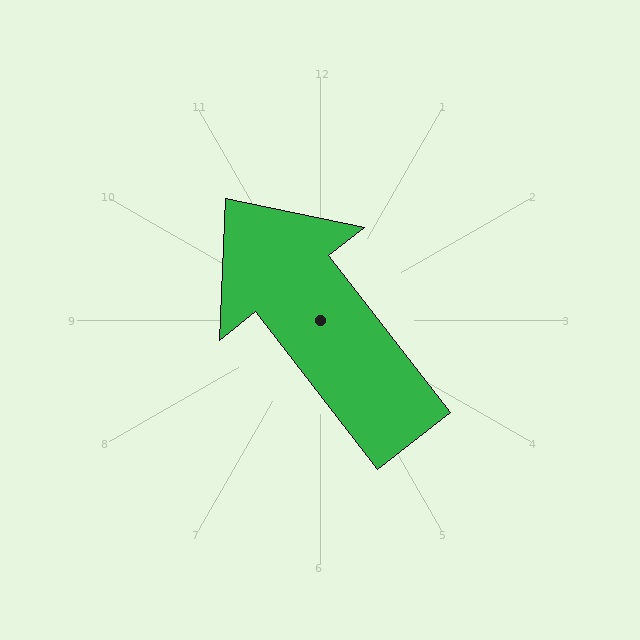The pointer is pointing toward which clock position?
Roughly 11 o'clock.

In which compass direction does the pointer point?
Northwest.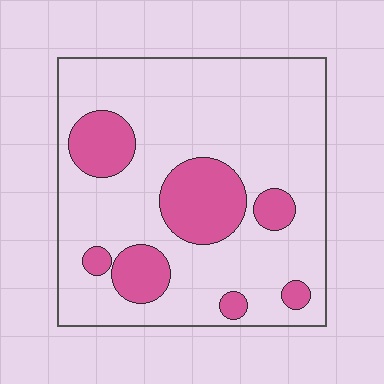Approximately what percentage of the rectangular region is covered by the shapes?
Approximately 20%.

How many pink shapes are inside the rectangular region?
7.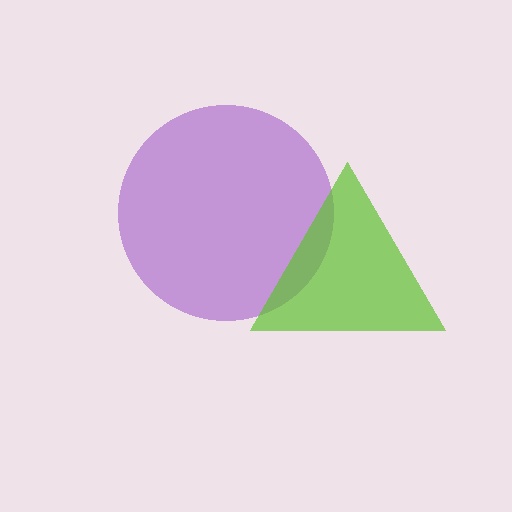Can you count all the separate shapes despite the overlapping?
Yes, there are 2 separate shapes.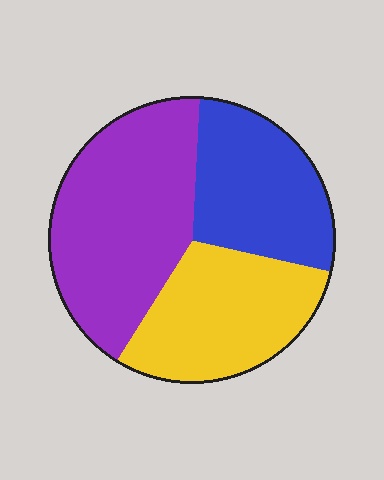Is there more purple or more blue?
Purple.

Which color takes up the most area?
Purple, at roughly 40%.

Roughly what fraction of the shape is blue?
Blue covers 28% of the shape.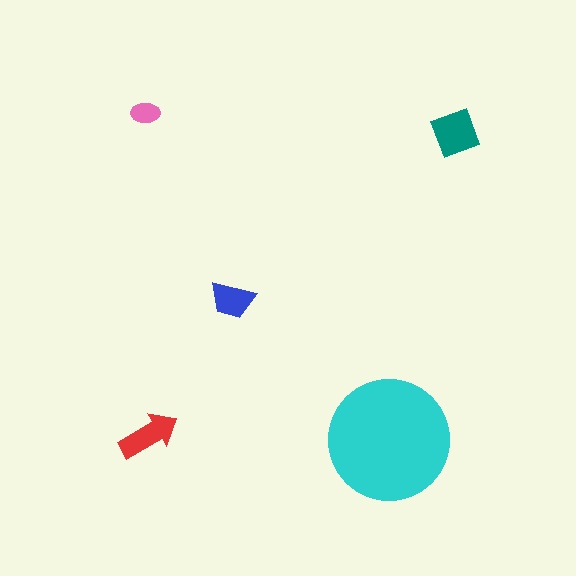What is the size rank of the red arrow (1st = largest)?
3rd.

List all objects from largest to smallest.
The cyan circle, the teal diamond, the red arrow, the blue trapezoid, the pink ellipse.